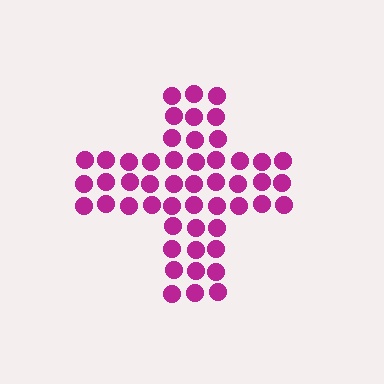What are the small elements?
The small elements are circles.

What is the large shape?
The large shape is a cross.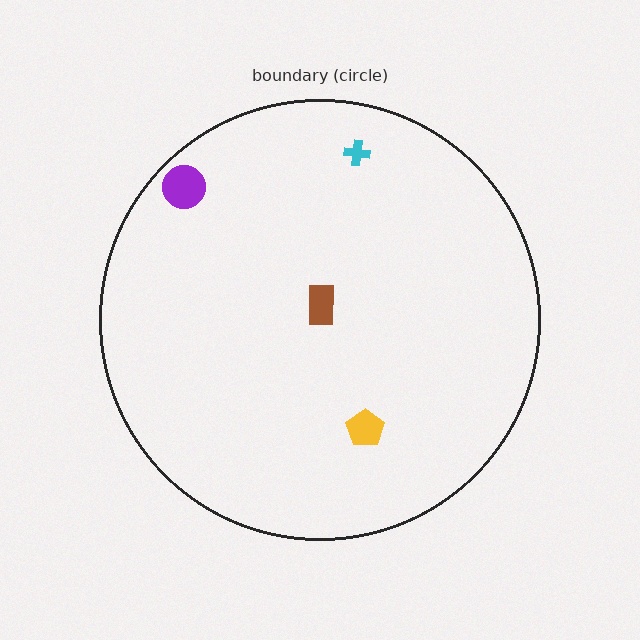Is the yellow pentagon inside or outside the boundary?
Inside.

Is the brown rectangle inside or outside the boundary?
Inside.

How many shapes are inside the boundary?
4 inside, 0 outside.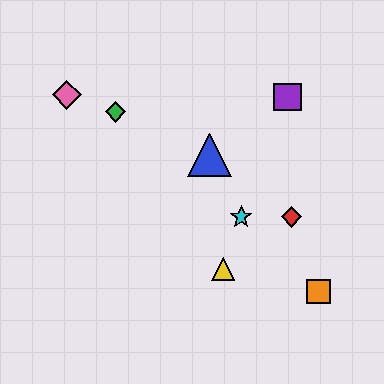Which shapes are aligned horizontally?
The red diamond, the cyan star are aligned horizontally.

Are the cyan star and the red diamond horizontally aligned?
Yes, both are at y≈217.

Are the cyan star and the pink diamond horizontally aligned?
No, the cyan star is at y≈217 and the pink diamond is at y≈95.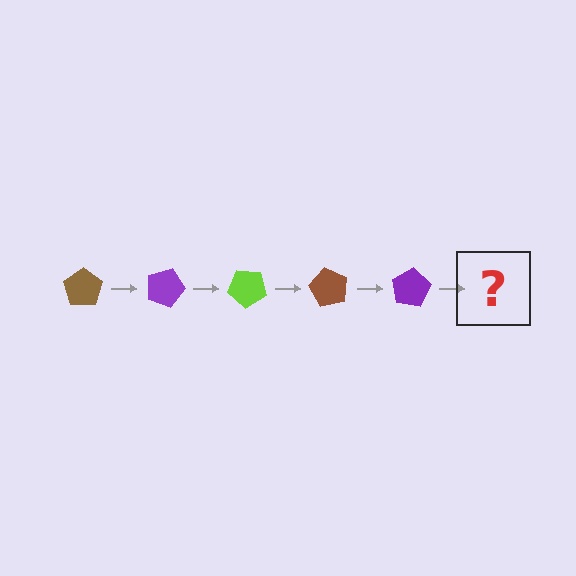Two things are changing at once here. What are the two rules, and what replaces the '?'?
The two rules are that it rotates 20 degrees each step and the color cycles through brown, purple, and lime. The '?' should be a lime pentagon, rotated 100 degrees from the start.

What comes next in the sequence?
The next element should be a lime pentagon, rotated 100 degrees from the start.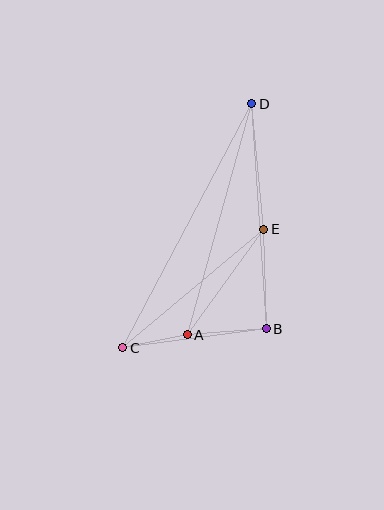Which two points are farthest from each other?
Points C and D are farthest from each other.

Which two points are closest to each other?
Points A and C are closest to each other.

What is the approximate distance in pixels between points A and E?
The distance between A and E is approximately 130 pixels.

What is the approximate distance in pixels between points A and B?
The distance between A and B is approximately 79 pixels.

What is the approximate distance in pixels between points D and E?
The distance between D and E is approximately 126 pixels.